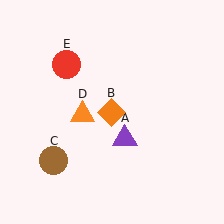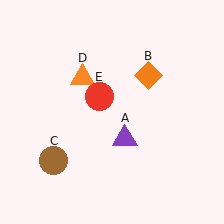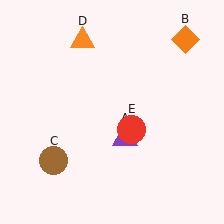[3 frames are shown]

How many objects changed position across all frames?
3 objects changed position: orange diamond (object B), orange triangle (object D), red circle (object E).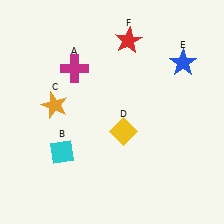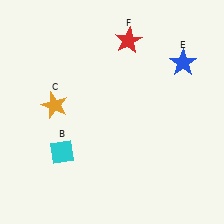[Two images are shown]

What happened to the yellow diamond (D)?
The yellow diamond (D) was removed in Image 2. It was in the bottom-right area of Image 1.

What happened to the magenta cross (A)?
The magenta cross (A) was removed in Image 2. It was in the top-left area of Image 1.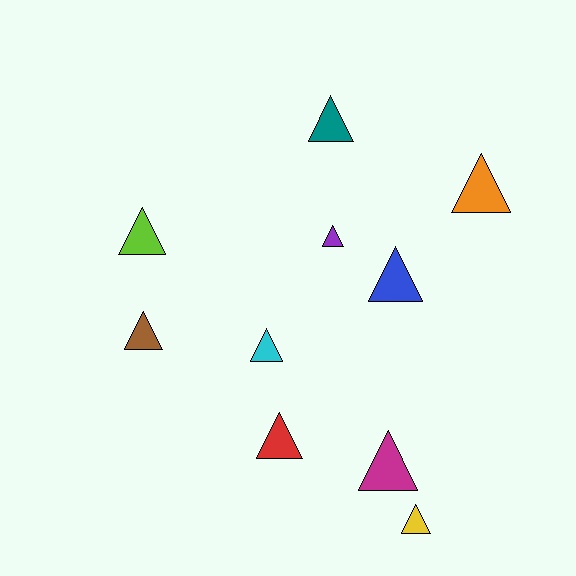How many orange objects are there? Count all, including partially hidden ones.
There is 1 orange object.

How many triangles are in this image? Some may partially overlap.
There are 10 triangles.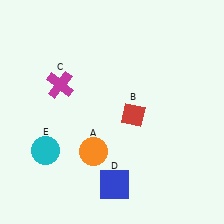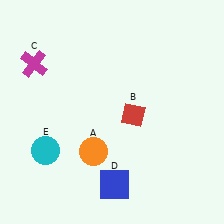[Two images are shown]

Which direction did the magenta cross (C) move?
The magenta cross (C) moved left.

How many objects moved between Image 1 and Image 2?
1 object moved between the two images.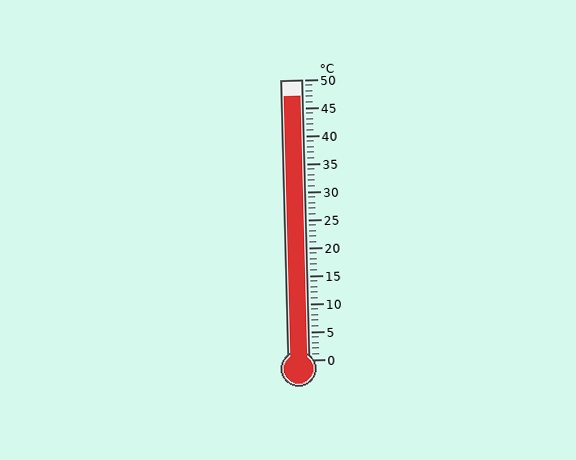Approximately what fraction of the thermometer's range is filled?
The thermometer is filled to approximately 95% of its range.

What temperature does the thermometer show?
The thermometer shows approximately 47°C.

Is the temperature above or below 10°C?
The temperature is above 10°C.